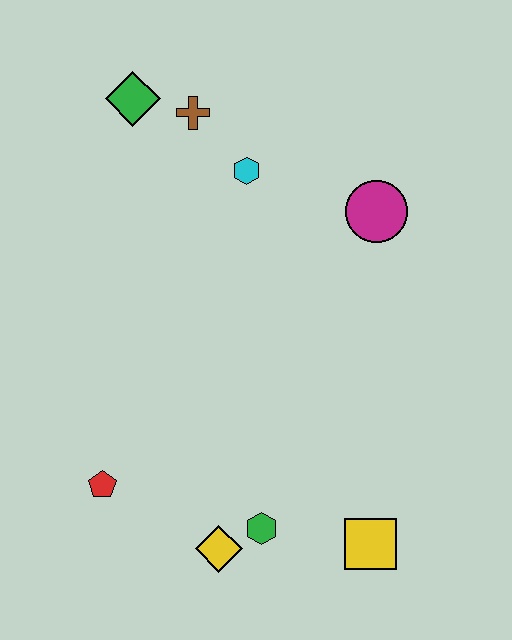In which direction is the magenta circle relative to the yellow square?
The magenta circle is above the yellow square.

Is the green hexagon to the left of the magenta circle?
Yes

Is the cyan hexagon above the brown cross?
No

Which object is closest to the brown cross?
The green diamond is closest to the brown cross.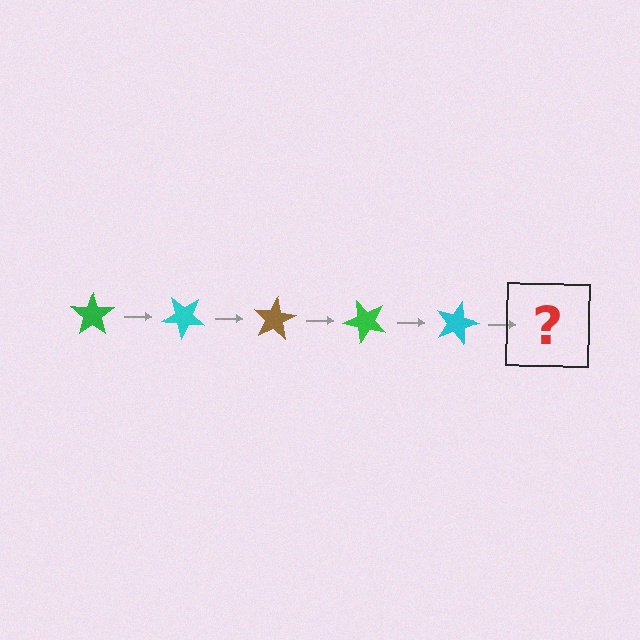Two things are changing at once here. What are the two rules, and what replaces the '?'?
The two rules are that it rotates 40 degrees each step and the color cycles through green, cyan, and brown. The '?' should be a brown star, rotated 200 degrees from the start.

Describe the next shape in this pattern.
It should be a brown star, rotated 200 degrees from the start.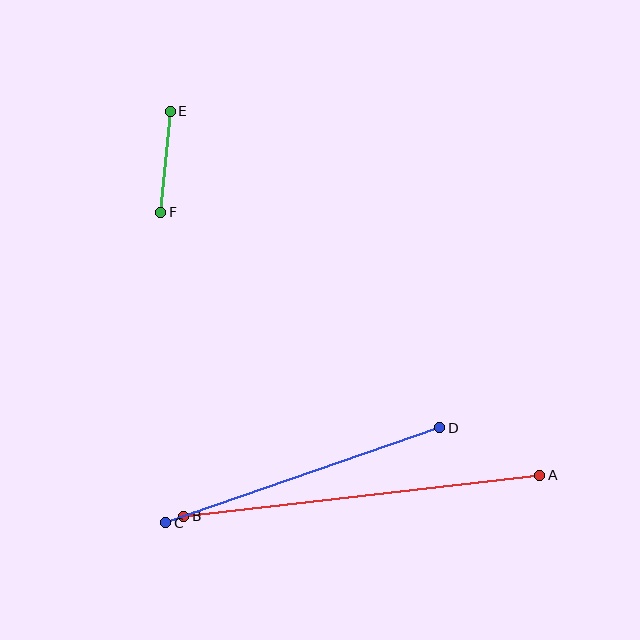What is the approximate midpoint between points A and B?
The midpoint is at approximately (362, 496) pixels.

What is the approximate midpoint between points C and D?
The midpoint is at approximately (303, 475) pixels.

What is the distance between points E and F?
The distance is approximately 101 pixels.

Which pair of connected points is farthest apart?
Points A and B are farthest apart.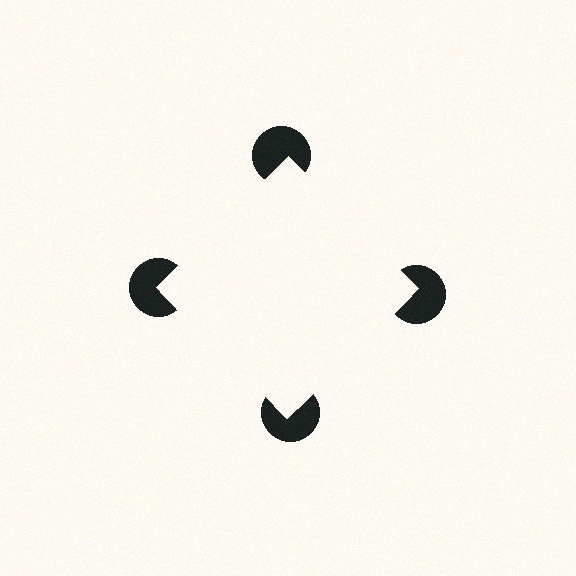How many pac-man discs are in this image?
There are 4 — one at each vertex of the illusory square.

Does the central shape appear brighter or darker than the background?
It typically appears slightly brighter than the background, even though no actual brightness change is drawn.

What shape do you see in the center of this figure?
An illusory square — its edges are inferred from the aligned wedge cuts in the pac-man discs, not physically drawn.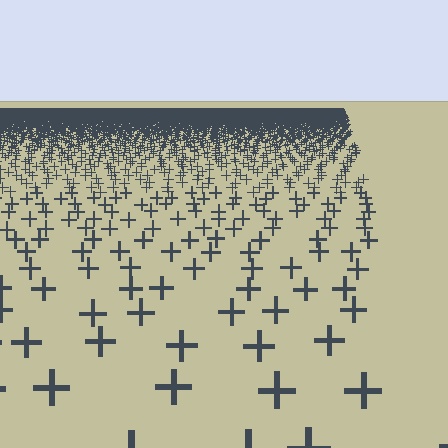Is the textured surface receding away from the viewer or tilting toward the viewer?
The surface is receding away from the viewer. Texture elements get smaller and denser toward the top.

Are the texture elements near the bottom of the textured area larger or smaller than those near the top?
Larger. Near the bottom, elements are closer to the viewer and appear at a bigger on-screen size.